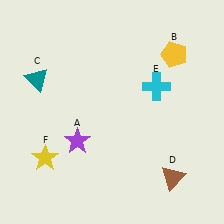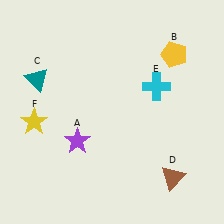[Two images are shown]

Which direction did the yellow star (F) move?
The yellow star (F) moved up.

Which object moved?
The yellow star (F) moved up.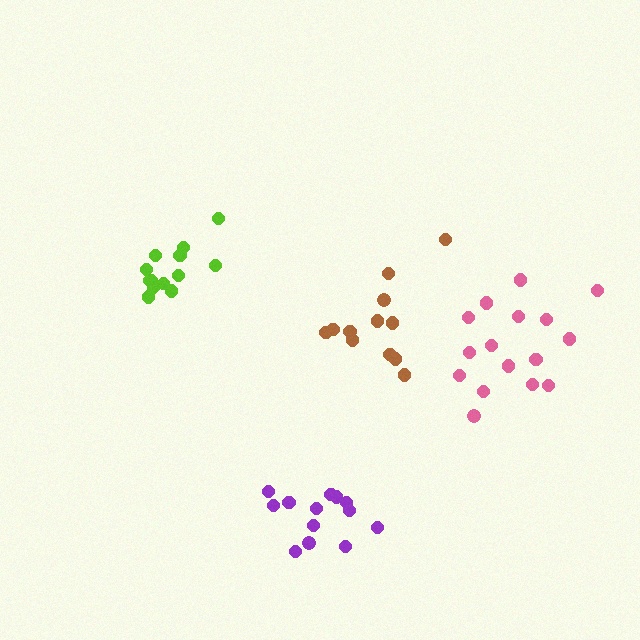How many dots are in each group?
Group 1: 16 dots, Group 2: 12 dots, Group 3: 13 dots, Group 4: 13 dots (54 total).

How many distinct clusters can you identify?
There are 4 distinct clusters.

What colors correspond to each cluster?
The clusters are colored: pink, brown, lime, purple.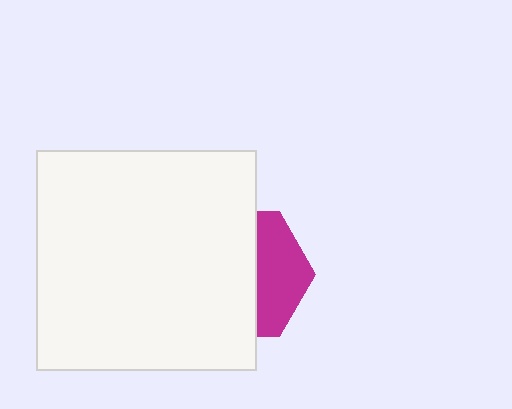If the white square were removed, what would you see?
You would see the complete magenta hexagon.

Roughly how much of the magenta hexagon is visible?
A small part of it is visible (roughly 37%).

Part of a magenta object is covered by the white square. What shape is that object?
It is a hexagon.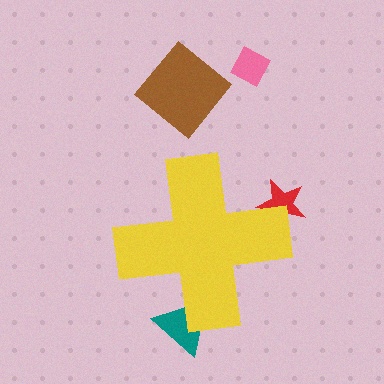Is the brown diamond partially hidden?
No, the brown diamond is fully visible.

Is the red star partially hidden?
Yes, the red star is partially hidden behind the yellow cross.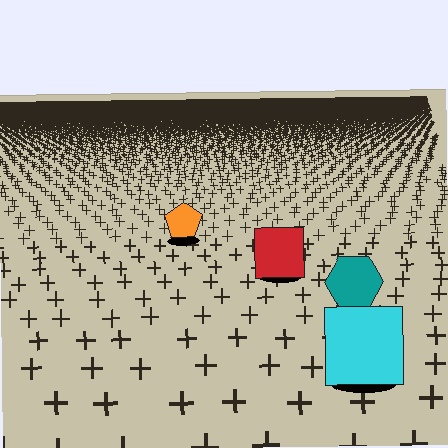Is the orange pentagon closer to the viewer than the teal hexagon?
No. The teal hexagon is closer — you can tell from the texture gradient: the ground texture is coarser near it.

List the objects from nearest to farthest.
From nearest to farthest: the cyan square, the teal hexagon, the red square, the orange pentagon.